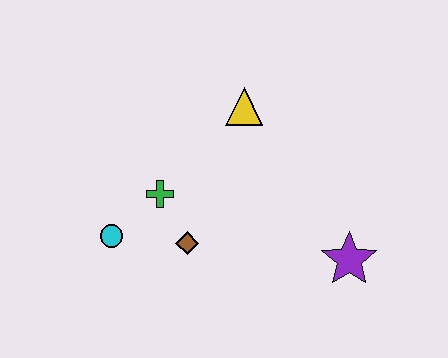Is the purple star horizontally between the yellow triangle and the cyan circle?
No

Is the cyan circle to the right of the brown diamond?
No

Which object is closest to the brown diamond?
The green cross is closest to the brown diamond.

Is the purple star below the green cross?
Yes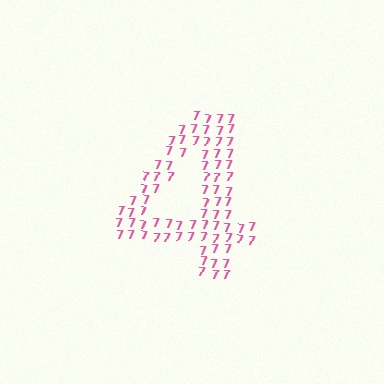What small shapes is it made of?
It is made of small digit 7's.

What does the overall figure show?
The overall figure shows the digit 4.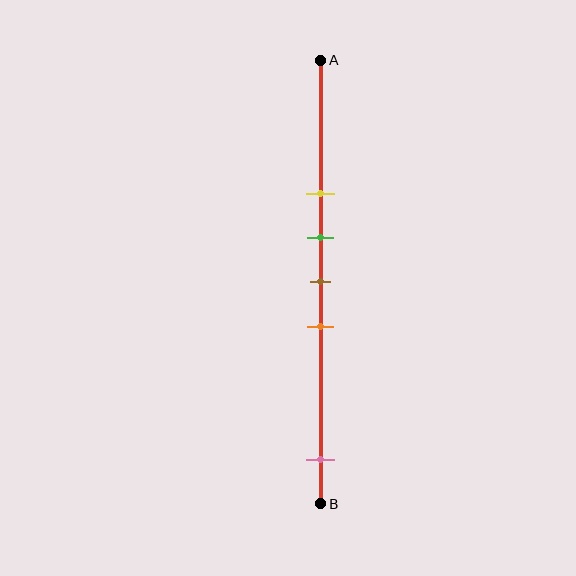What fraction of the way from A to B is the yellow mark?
The yellow mark is approximately 30% (0.3) of the way from A to B.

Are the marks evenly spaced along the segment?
No, the marks are not evenly spaced.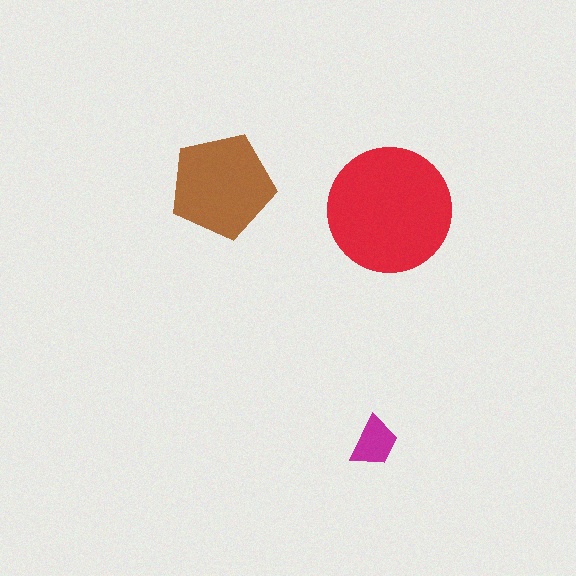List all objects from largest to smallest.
The red circle, the brown pentagon, the magenta trapezoid.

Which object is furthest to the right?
The red circle is rightmost.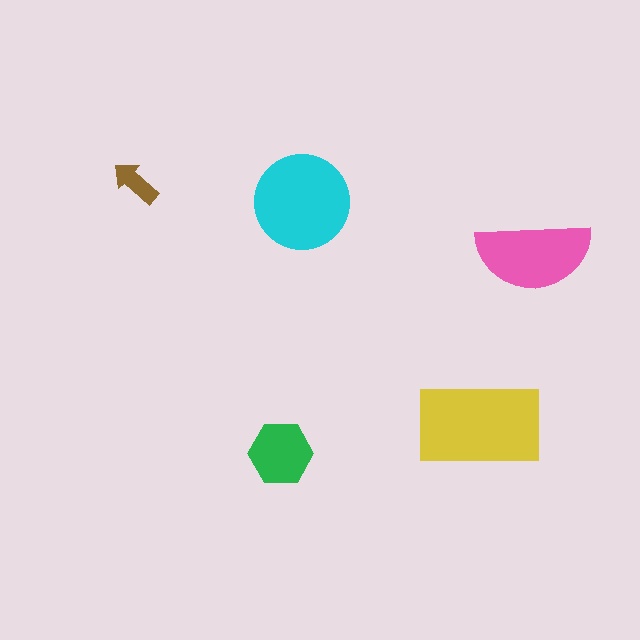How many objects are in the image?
There are 5 objects in the image.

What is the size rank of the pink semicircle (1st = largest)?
3rd.